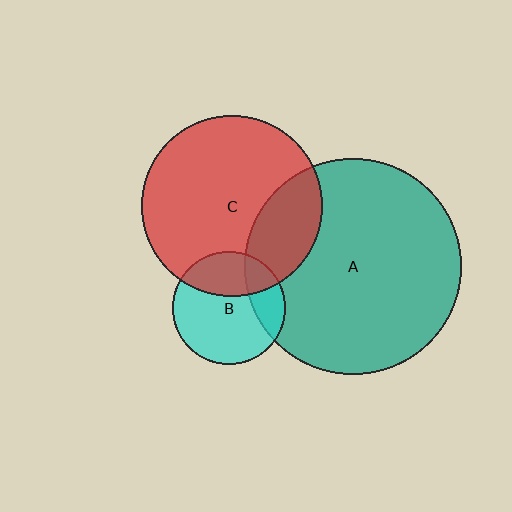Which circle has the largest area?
Circle A (teal).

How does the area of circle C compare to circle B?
Approximately 2.6 times.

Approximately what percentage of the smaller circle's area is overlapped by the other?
Approximately 30%.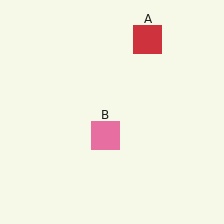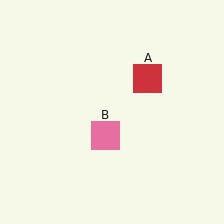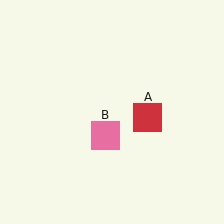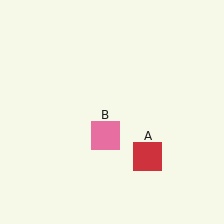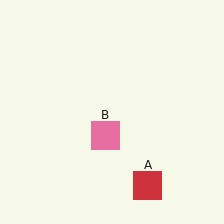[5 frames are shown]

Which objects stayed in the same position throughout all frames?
Pink square (object B) remained stationary.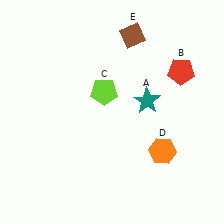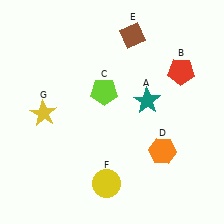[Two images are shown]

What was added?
A yellow circle (F), a yellow star (G) were added in Image 2.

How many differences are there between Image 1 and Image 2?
There are 2 differences between the two images.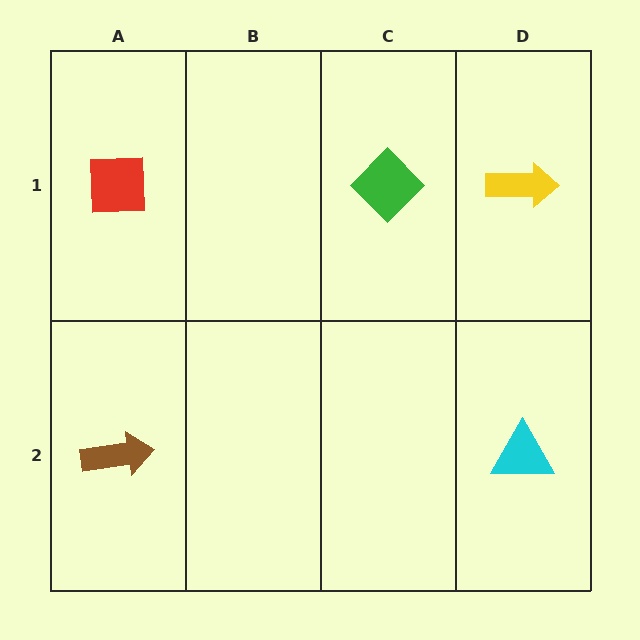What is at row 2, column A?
A brown arrow.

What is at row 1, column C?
A green diamond.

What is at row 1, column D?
A yellow arrow.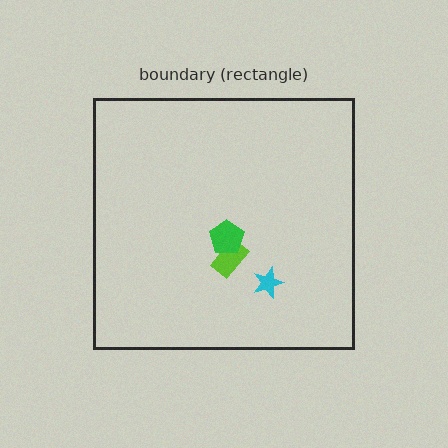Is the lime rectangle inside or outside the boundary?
Inside.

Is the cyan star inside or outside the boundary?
Inside.